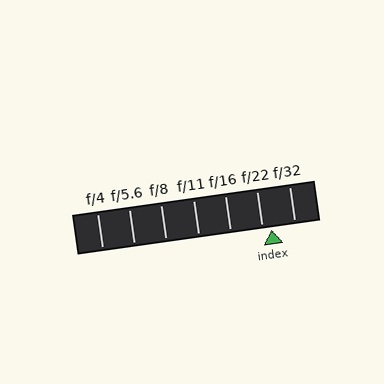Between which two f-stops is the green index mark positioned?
The index mark is between f/22 and f/32.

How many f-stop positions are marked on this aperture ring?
There are 7 f-stop positions marked.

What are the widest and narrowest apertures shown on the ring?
The widest aperture shown is f/4 and the narrowest is f/32.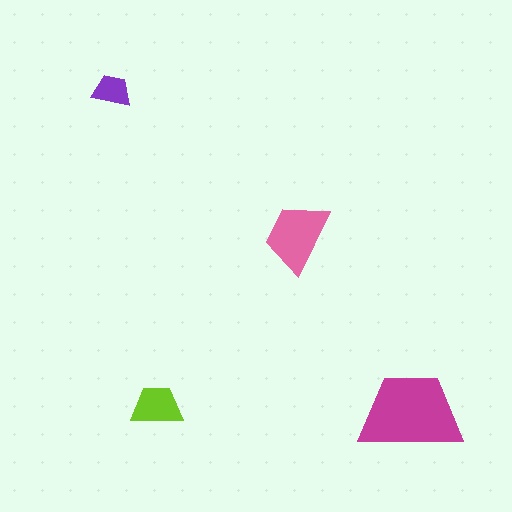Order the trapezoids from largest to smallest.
the magenta one, the pink one, the lime one, the purple one.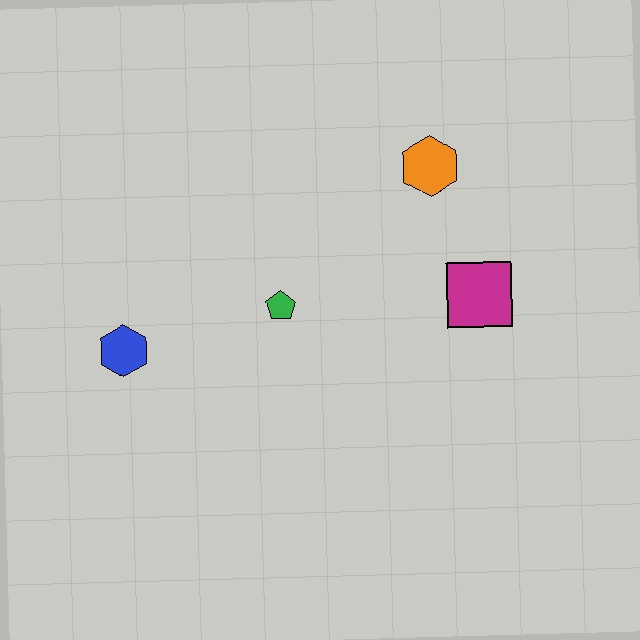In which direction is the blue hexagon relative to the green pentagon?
The blue hexagon is to the left of the green pentagon.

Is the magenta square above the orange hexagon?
No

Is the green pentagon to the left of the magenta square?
Yes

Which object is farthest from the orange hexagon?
The blue hexagon is farthest from the orange hexagon.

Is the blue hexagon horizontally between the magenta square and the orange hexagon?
No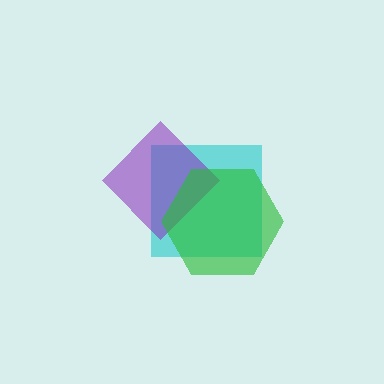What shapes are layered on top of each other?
The layered shapes are: a cyan square, a purple diamond, a green hexagon.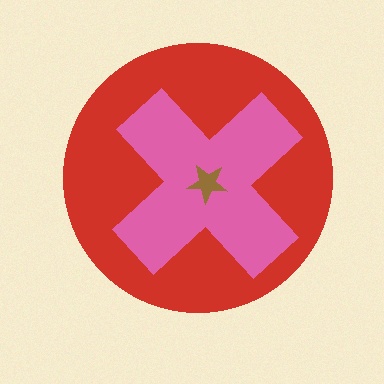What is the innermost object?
The brown star.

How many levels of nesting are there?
3.